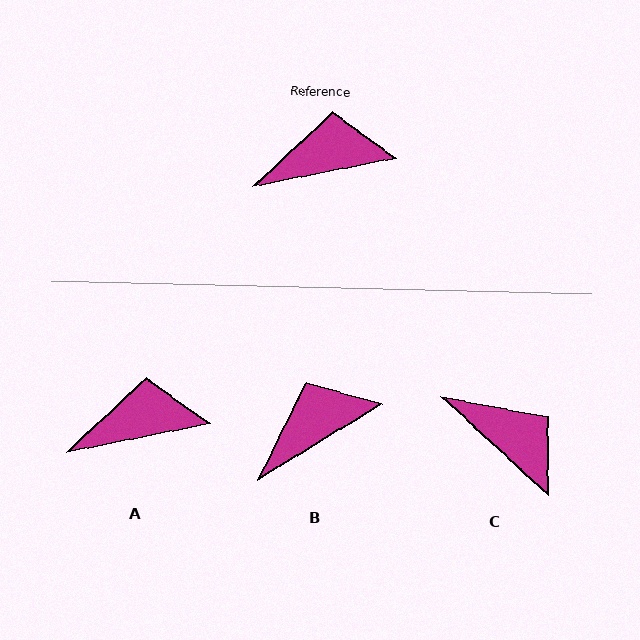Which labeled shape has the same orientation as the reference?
A.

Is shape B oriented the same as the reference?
No, it is off by about 20 degrees.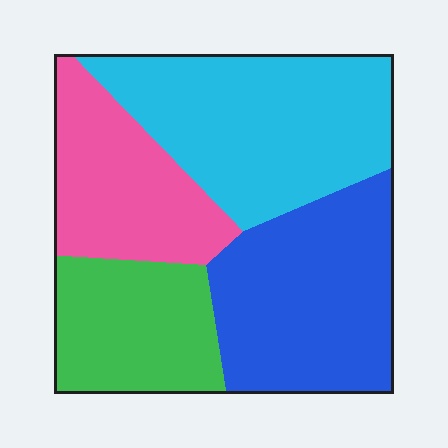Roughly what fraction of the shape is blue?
Blue takes up about one quarter (1/4) of the shape.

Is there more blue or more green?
Blue.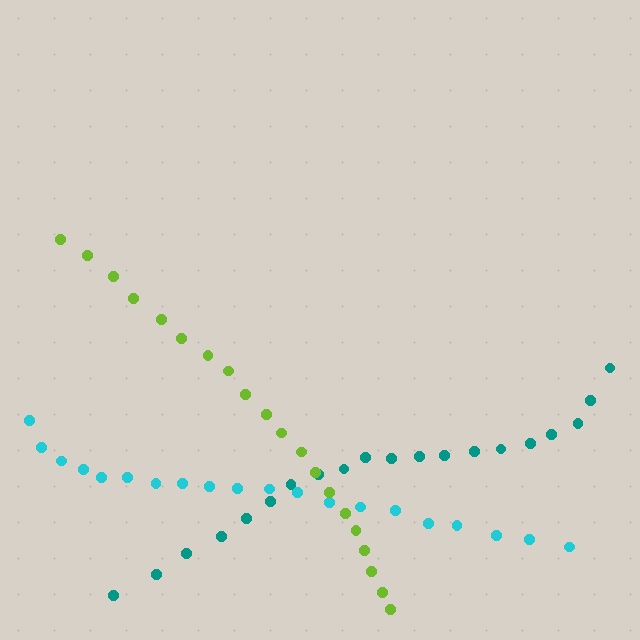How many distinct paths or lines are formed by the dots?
There are 3 distinct paths.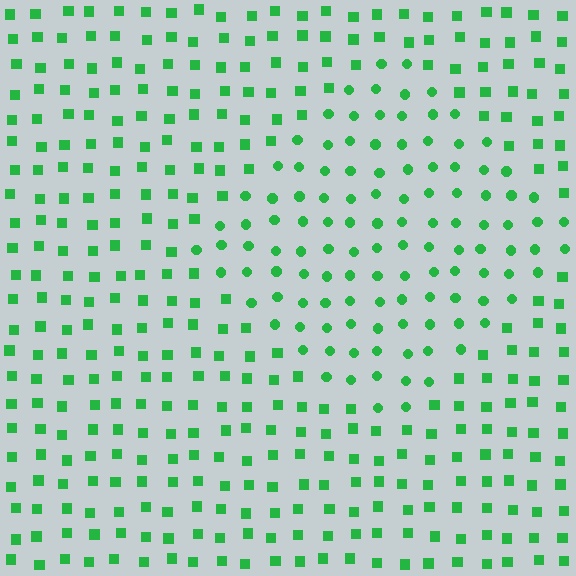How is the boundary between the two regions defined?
The boundary is defined by a change in element shape: circles inside vs. squares outside. All elements share the same color and spacing.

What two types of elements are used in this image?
The image uses circles inside the diamond region and squares outside it.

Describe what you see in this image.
The image is filled with small green elements arranged in a uniform grid. A diamond-shaped region contains circles, while the surrounding area contains squares. The boundary is defined purely by the change in element shape.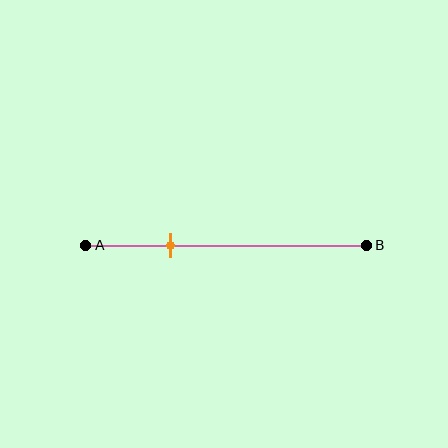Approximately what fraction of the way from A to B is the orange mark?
The orange mark is approximately 30% of the way from A to B.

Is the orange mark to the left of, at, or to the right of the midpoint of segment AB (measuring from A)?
The orange mark is to the left of the midpoint of segment AB.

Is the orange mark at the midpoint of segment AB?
No, the mark is at about 30% from A, not at the 50% midpoint.